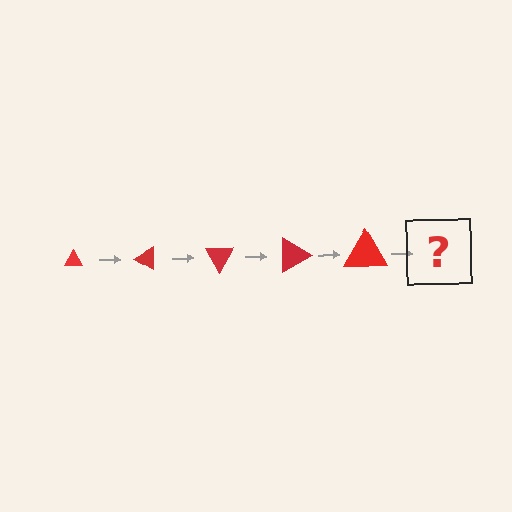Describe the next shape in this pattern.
It should be a triangle, larger than the previous one and rotated 150 degrees from the start.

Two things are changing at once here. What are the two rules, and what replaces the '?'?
The two rules are that the triangle grows larger each step and it rotates 30 degrees each step. The '?' should be a triangle, larger than the previous one and rotated 150 degrees from the start.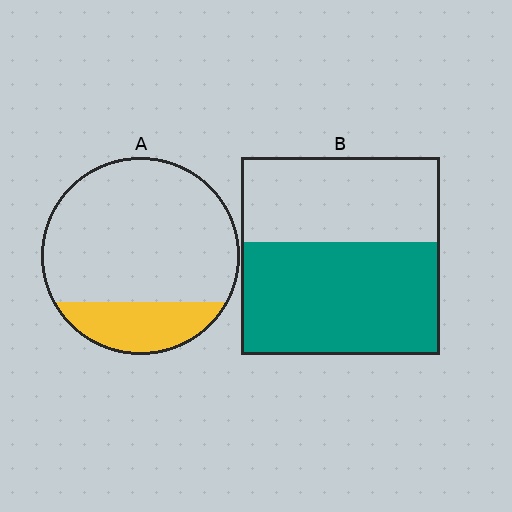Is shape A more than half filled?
No.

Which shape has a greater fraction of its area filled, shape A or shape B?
Shape B.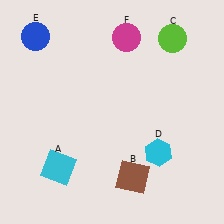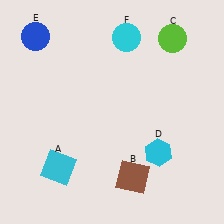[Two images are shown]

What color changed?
The circle (F) changed from magenta in Image 1 to cyan in Image 2.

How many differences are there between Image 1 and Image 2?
There is 1 difference between the two images.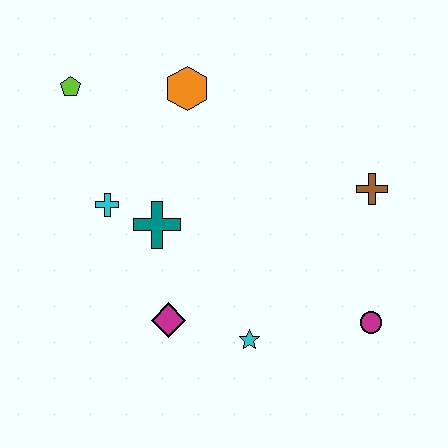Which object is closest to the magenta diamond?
The cyan star is closest to the magenta diamond.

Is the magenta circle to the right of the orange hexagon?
Yes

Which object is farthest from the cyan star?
The lime pentagon is farthest from the cyan star.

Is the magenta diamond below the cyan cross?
Yes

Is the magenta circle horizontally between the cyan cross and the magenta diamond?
No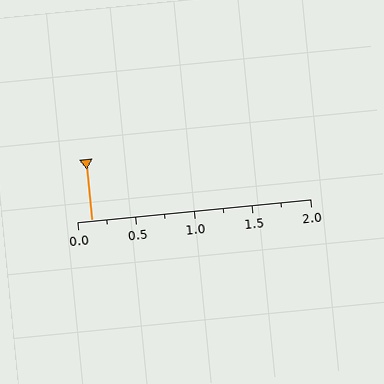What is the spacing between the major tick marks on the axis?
The major ticks are spaced 0.5 apart.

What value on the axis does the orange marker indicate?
The marker indicates approximately 0.12.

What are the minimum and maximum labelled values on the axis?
The axis runs from 0.0 to 2.0.